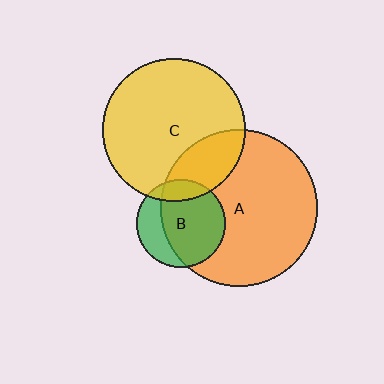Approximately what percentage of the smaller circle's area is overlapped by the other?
Approximately 70%.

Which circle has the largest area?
Circle A (orange).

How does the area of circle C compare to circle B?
Approximately 2.6 times.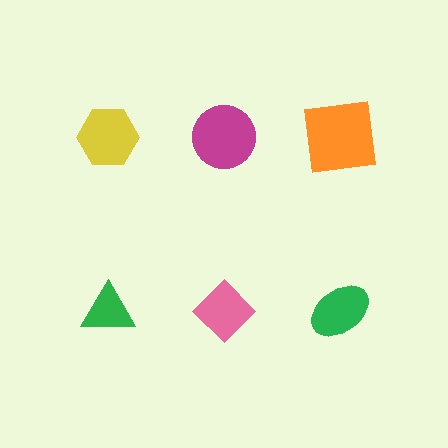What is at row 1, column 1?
A yellow hexagon.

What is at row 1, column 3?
An orange square.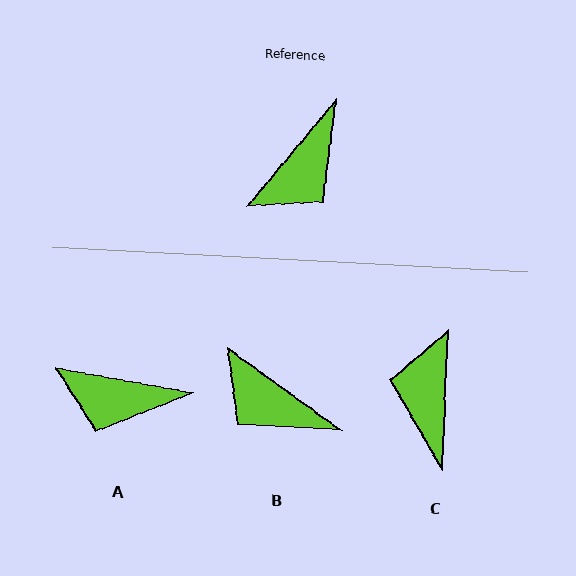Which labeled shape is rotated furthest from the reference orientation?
C, about 143 degrees away.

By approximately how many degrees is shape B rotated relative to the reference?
Approximately 86 degrees clockwise.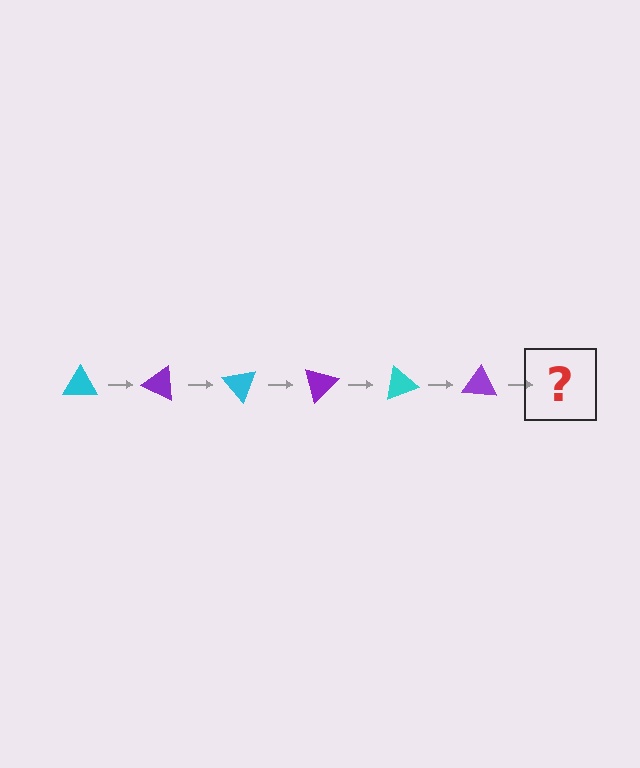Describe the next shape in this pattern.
It should be a cyan triangle, rotated 150 degrees from the start.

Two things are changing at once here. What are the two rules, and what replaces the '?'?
The two rules are that it rotates 25 degrees each step and the color cycles through cyan and purple. The '?' should be a cyan triangle, rotated 150 degrees from the start.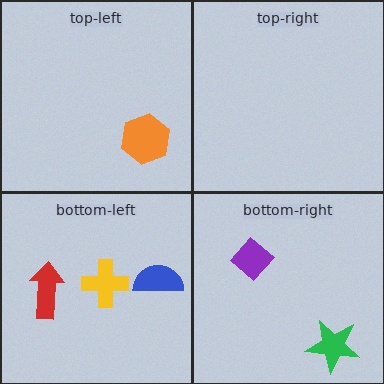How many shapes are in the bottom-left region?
3.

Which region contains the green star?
The bottom-right region.